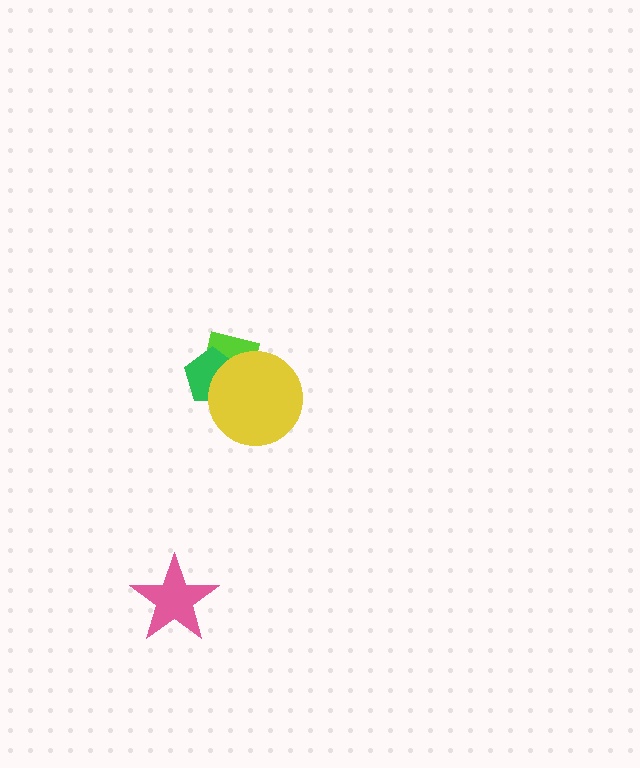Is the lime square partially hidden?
Yes, it is partially covered by another shape.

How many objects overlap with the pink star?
0 objects overlap with the pink star.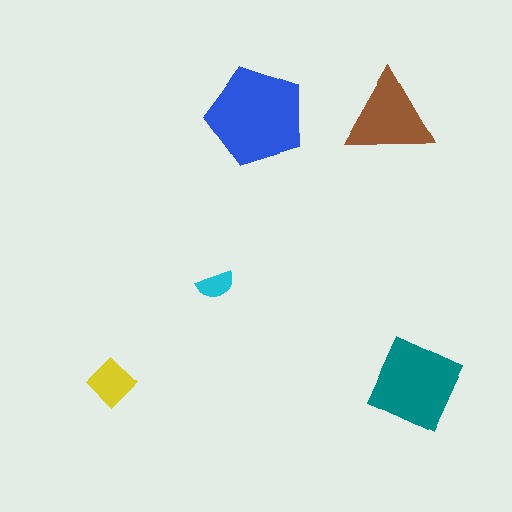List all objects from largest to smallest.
The blue pentagon, the teal square, the brown triangle, the yellow diamond, the cyan semicircle.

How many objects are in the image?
There are 5 objects in the image.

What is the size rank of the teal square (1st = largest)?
2nd.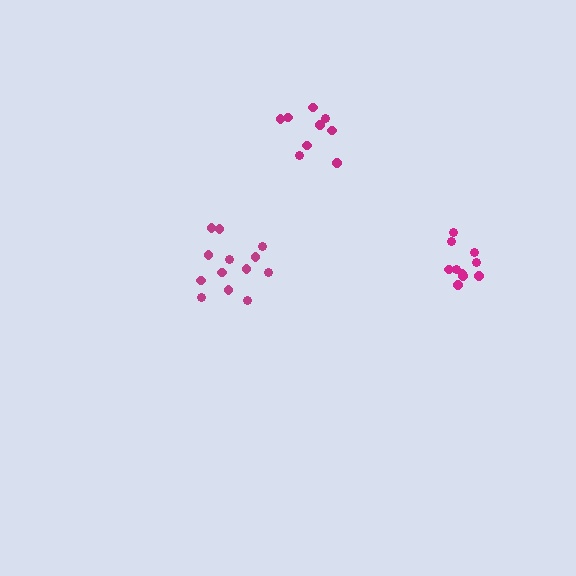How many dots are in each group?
Group 1: 9 dots, Group 2: 13 dots, Group 3: 10 dots (32 total).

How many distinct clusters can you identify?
There are 3 distinct clusters.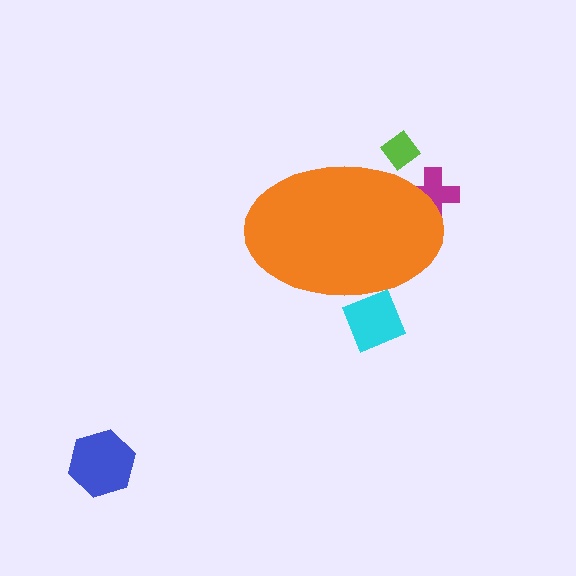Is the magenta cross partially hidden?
Yes, the magenta cross is partially hidden behind the orange ellipse.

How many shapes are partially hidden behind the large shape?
3 shapes are partially hidden.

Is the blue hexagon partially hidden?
No, the blue hexagon is fully visible.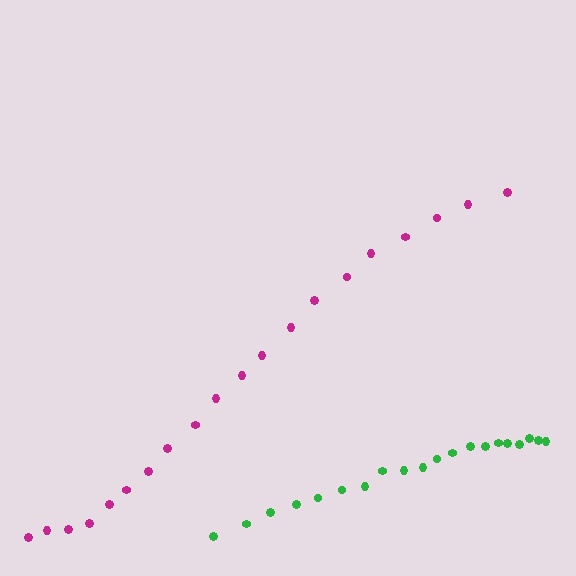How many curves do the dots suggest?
There are 2 distinct paths.